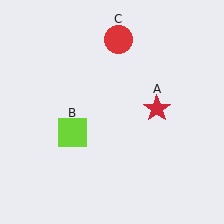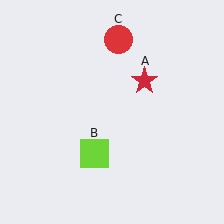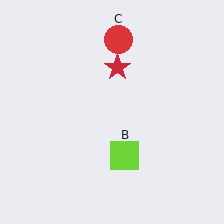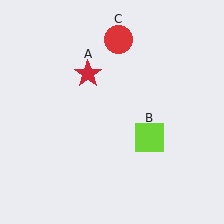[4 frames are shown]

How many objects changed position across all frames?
2 objects changed position: red star (object A), lime square (object B).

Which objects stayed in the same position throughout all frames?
Red circle (object C) remained stationary.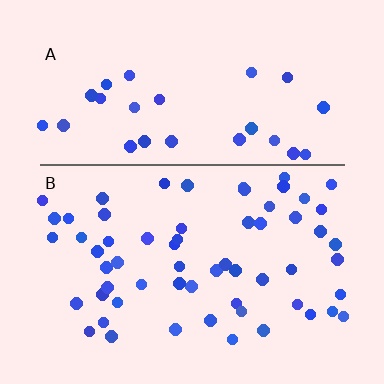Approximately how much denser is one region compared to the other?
Approximately 2.1× — region B over region A.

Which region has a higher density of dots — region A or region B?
B (the bottom).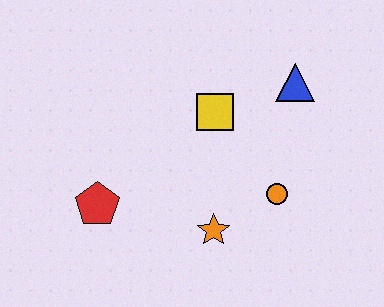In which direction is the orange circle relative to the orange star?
The orange circle is to the right of the orange star.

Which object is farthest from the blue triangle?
The red pentagon is farthest from the blue triangle.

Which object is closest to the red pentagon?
The orange star is closest to the red pentagon.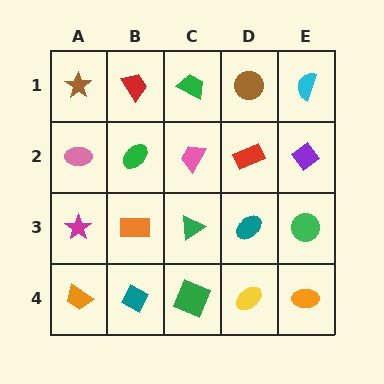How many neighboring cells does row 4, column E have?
2.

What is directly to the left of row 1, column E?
A brown circle.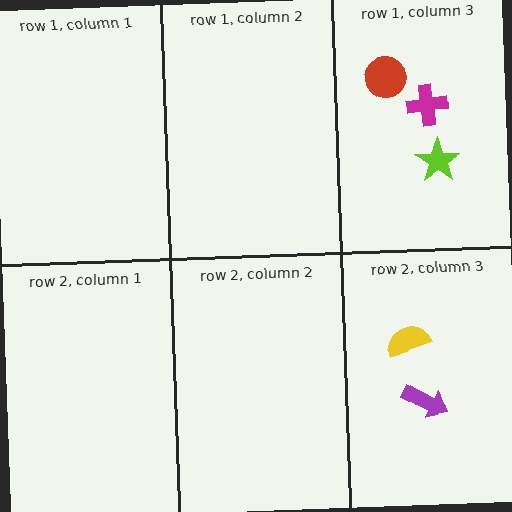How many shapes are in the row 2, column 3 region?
2.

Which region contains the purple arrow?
The row 2, column 3 region.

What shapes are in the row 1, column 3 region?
The red circle, the lime star, the magenta cross.